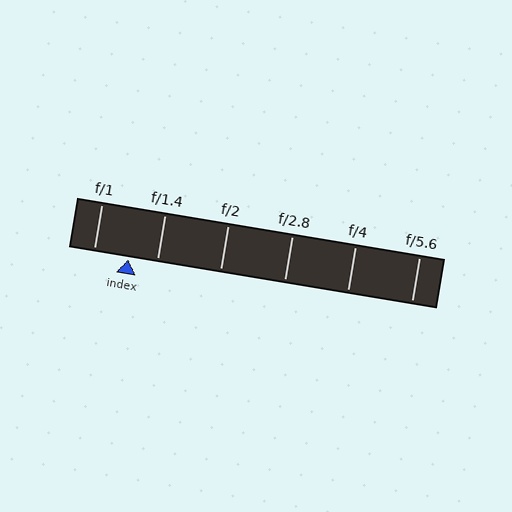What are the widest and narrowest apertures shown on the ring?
The widest aperture shown is f/1 and the narrowest is f/5.6.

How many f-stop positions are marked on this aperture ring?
There are 6 f-stop positions marked.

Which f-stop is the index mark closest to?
The index mark is closest to f/1.4.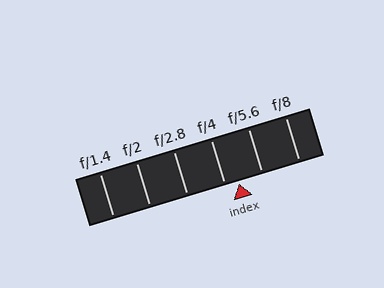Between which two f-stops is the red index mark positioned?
The index mark is between f/4 and f/5.6.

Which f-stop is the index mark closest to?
The index mark is closest to f/4.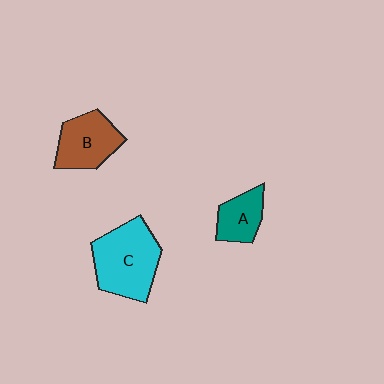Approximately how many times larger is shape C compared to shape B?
Approximately 1.4 times.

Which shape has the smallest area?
Shape A (teal).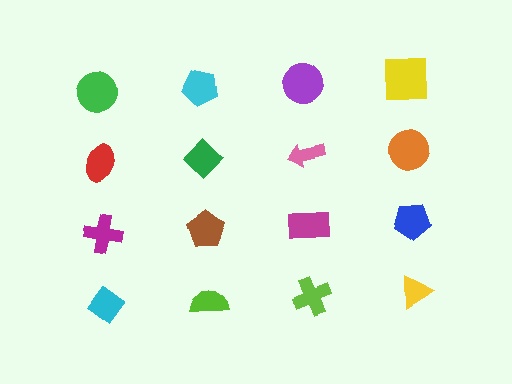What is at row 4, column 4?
A yellow triangle.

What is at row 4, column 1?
A cyan diamond.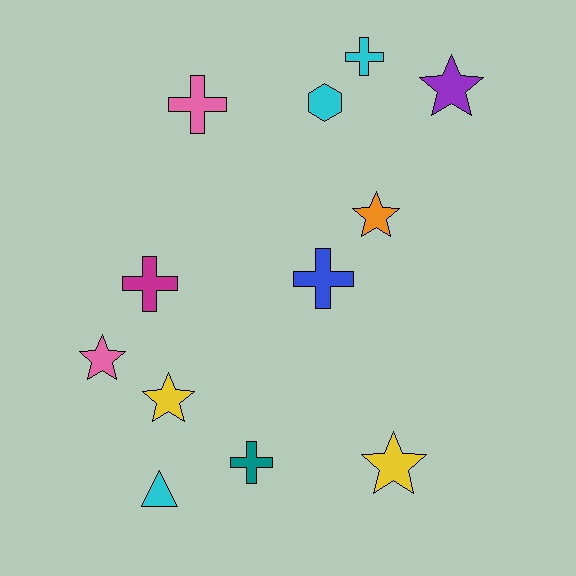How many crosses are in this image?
There are 5 crosses.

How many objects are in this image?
There are 12 objects.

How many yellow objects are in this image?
There are 2 yellow objects.